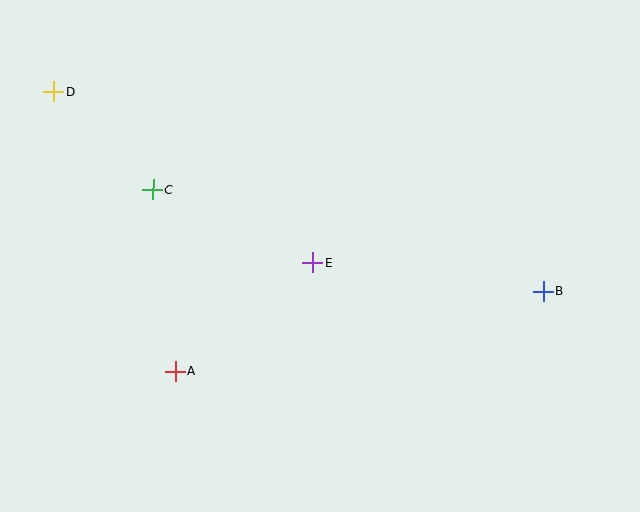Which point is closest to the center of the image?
Point E at (313, 263) is closest to the center.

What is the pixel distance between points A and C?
The distance between A and C is 183 pixels.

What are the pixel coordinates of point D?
Point D is at (54, 92).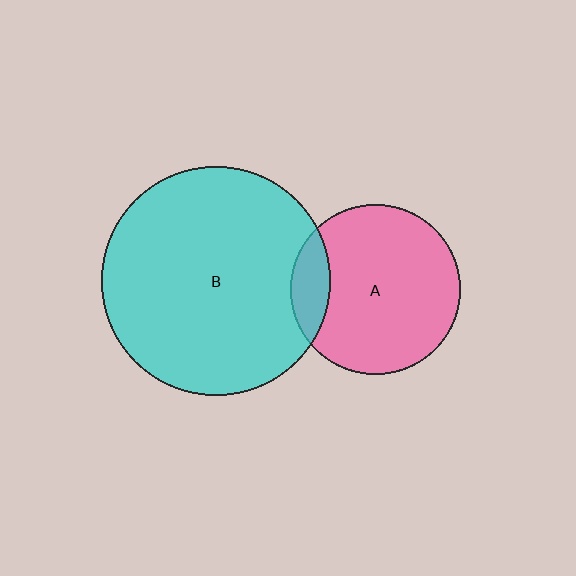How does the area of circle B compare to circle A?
Approximately 1.8 times.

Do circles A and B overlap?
Yes.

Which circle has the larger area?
Circle B (cyan).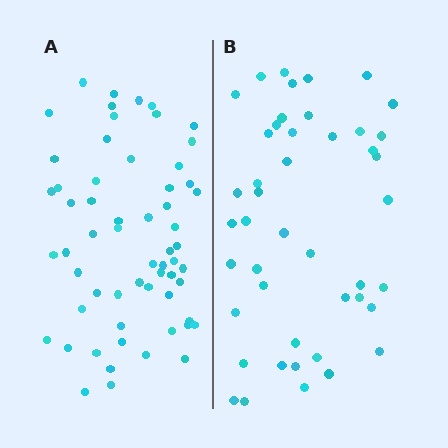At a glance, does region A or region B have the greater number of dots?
Region A (the left region) has more dots.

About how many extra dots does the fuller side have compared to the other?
Region A has approximately 15 more dots than region B.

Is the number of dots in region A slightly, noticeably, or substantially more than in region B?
Region A has noticeably more, but not dramatically so. The ratio is roughly 1.3 to 1.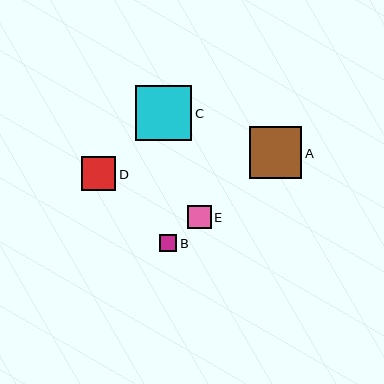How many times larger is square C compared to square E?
Square C is approximately 2.4 times the size of square E.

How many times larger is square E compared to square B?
Square E is approximately 1.3 times the size of square B.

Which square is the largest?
Square C is the largest with a size of approximately 56 pixels.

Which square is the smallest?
Square B is the smallest with a size of approximately 18 pixels.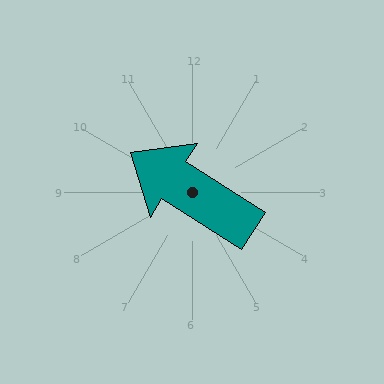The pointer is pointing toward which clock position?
Roughly 10 o'clock.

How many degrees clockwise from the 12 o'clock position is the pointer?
Approximately 303 degrees.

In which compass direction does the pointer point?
Northwest.